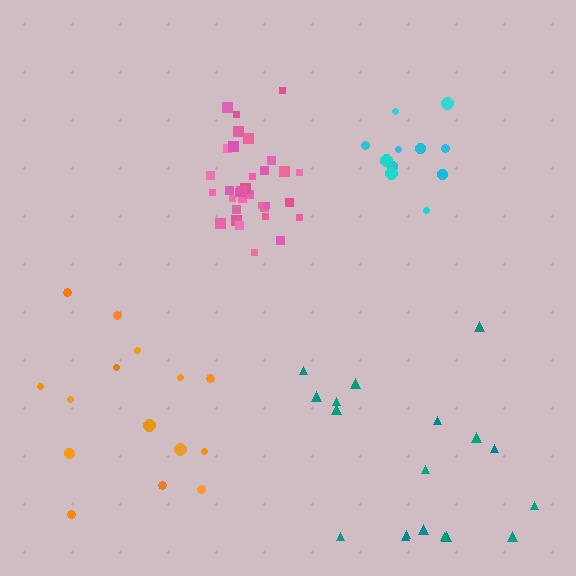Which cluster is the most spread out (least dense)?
Orange.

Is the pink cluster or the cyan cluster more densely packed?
Pink.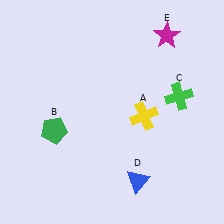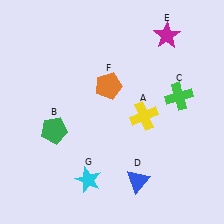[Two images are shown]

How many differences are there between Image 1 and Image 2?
There are 2 differences between the two images.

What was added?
An orange pentagon (F), a cyan star (G) were added in Image 2.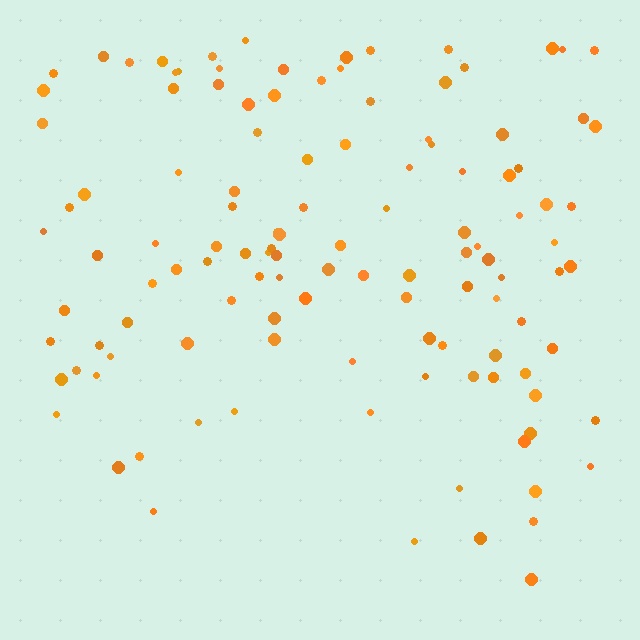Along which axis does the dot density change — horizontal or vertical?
Vertical.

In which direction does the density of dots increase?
From bottom to top, with the top side densest.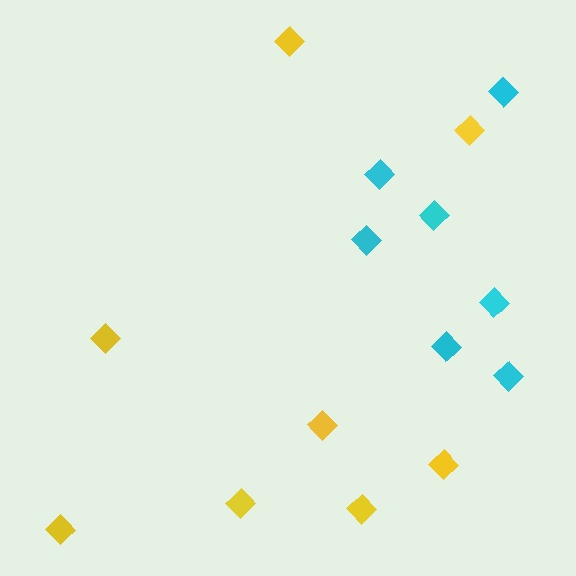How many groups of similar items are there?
There are 2 groups: one group of yellow diamonds (8) and one group of cyan diamonds (7).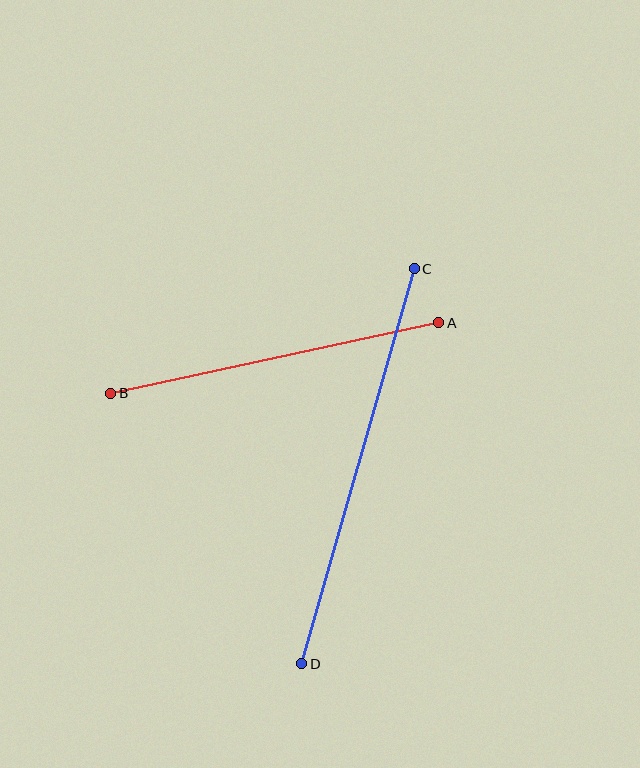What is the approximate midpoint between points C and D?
The midpoint is at approximately (358, 466) pixels.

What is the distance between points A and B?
The distance is approximately 335 pixels.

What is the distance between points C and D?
The distance is approximately 411 pixels.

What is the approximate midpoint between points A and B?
The midpoint is at approximately (275, 358) pixels.